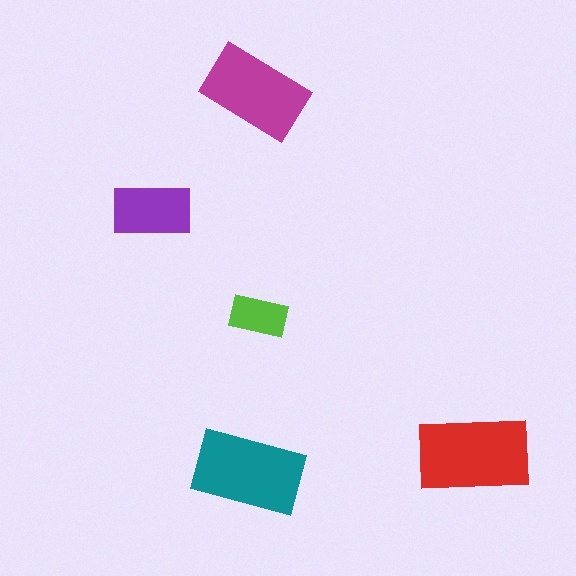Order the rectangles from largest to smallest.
the red one, the teal one, the magenta one, the purple one, the lime one.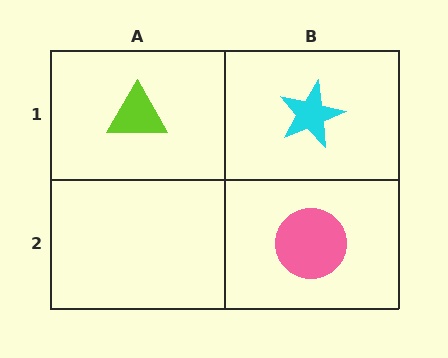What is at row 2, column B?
A pink circle.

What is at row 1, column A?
A lime triangle.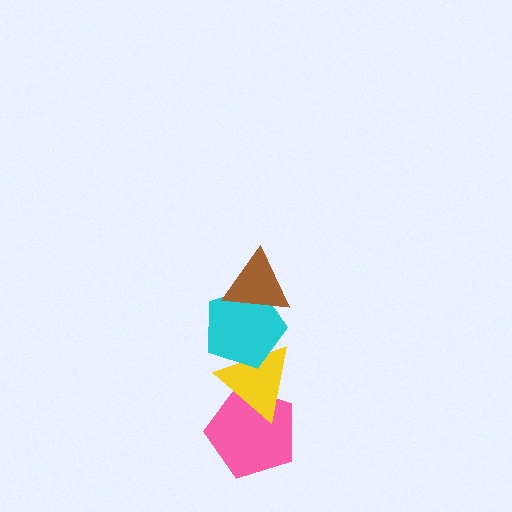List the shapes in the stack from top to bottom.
From top to bottom: the brown triangle, the cyan pentagon, the yellow triangle, the pink pentagon.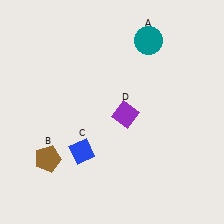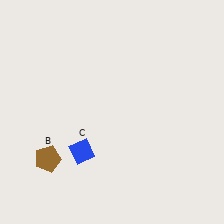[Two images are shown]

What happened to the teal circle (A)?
The teal circle (A) was removed in Image 2. It was in the top-right area of Image 1.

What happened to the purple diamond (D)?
The purple diamond (D) was removed in Image 2. It was in the bottom-right area of Image 1.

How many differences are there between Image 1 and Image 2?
There are 2 differences between the two images.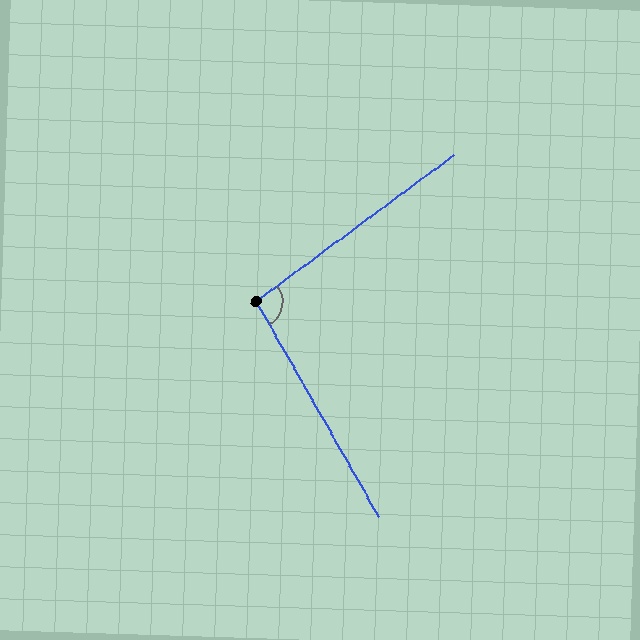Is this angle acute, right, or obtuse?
It is obtuse.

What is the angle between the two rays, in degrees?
Approximately 97 degrees.